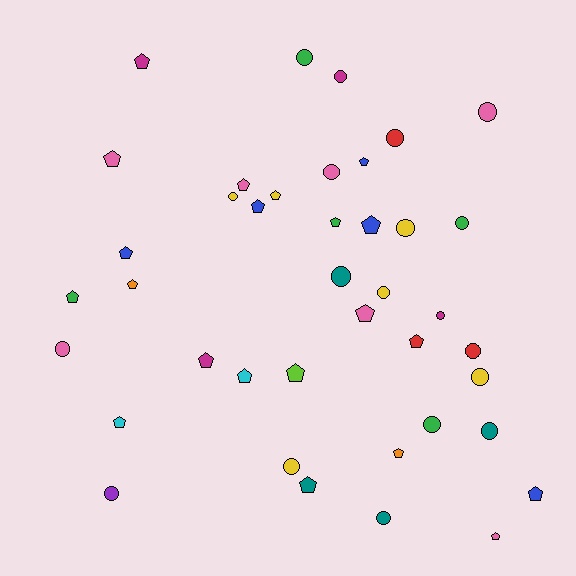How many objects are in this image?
There are 40 objects.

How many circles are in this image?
There are 19 circles.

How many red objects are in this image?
There are 3 red objects.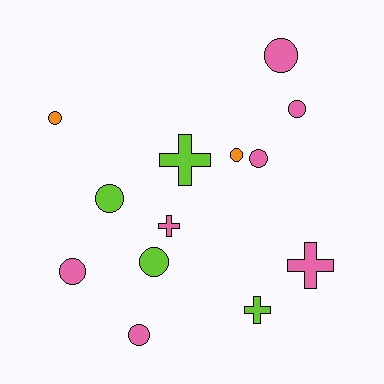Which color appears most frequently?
Pink, with 7 objects.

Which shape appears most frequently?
Circle, with 9 objects.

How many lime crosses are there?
There are 2 lime crosses.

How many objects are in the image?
There are 13 objects.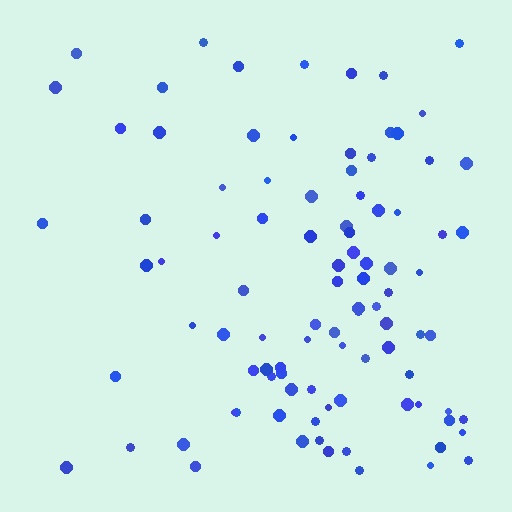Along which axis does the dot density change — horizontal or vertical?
Horizontal.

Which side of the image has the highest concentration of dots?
The right.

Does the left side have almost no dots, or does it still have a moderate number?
Still a moderate number, just noticeably fewer than the right.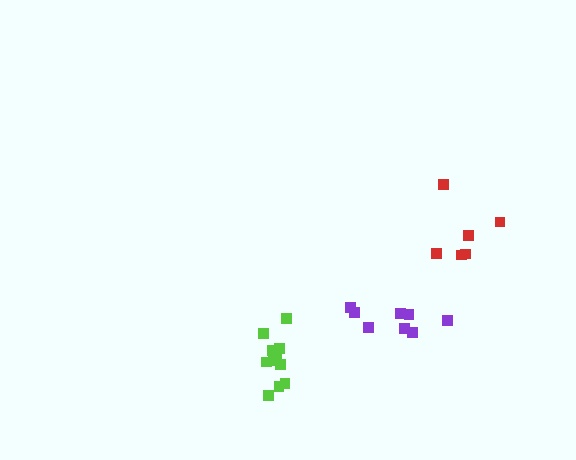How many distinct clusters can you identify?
There are 3 distinct clusters.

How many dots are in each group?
Group 1: 8 dots, Group 2: 11 dots, Group 3: 6 dots (25 total).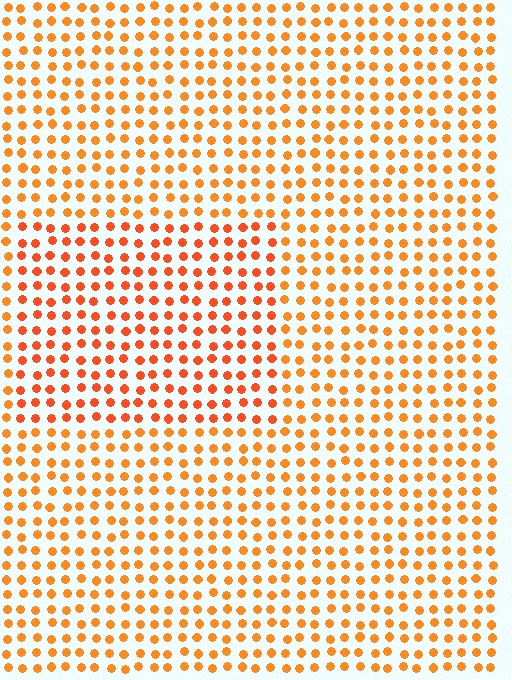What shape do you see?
I see a rectangle.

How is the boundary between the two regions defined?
The boundary is defined purely by a slight shift in hue (about 17 degrees). Spacing, size, and orientation are identical on both sides.